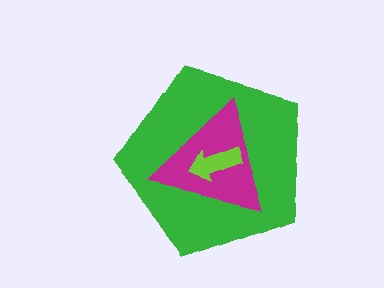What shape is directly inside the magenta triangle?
The lime arrow.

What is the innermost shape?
The lime arrow.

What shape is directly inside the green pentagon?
The magenta triangle.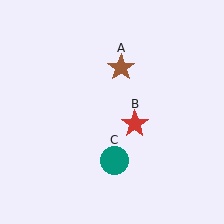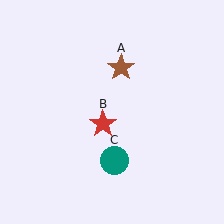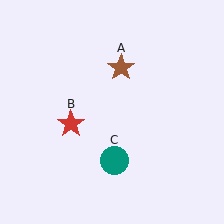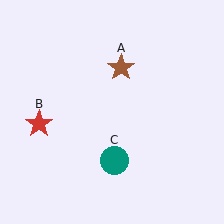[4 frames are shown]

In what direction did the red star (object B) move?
The red star (object B) moved left.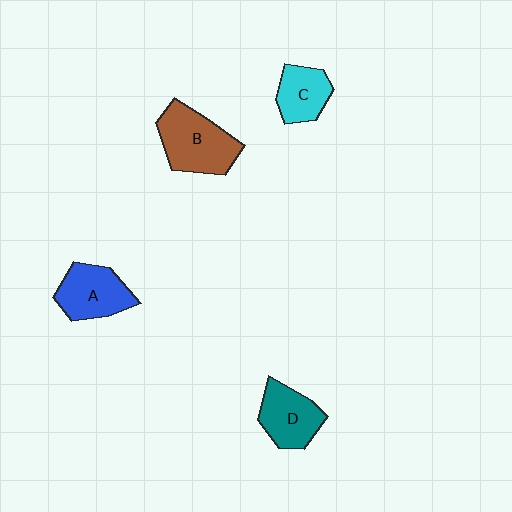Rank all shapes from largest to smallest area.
From largest to smallest: B (brown), A (blue), D (teal), C (cyan).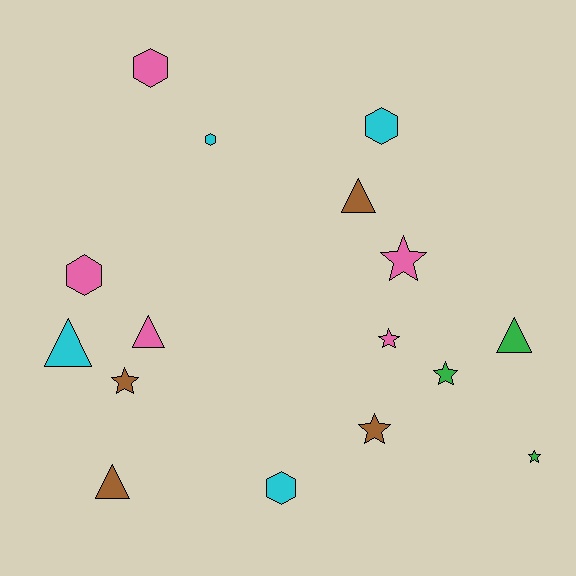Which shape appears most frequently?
Star, with 6 objects.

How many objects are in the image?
There are 16 objects.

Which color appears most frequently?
Pink, with 5 objects.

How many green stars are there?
There are 2 green stars.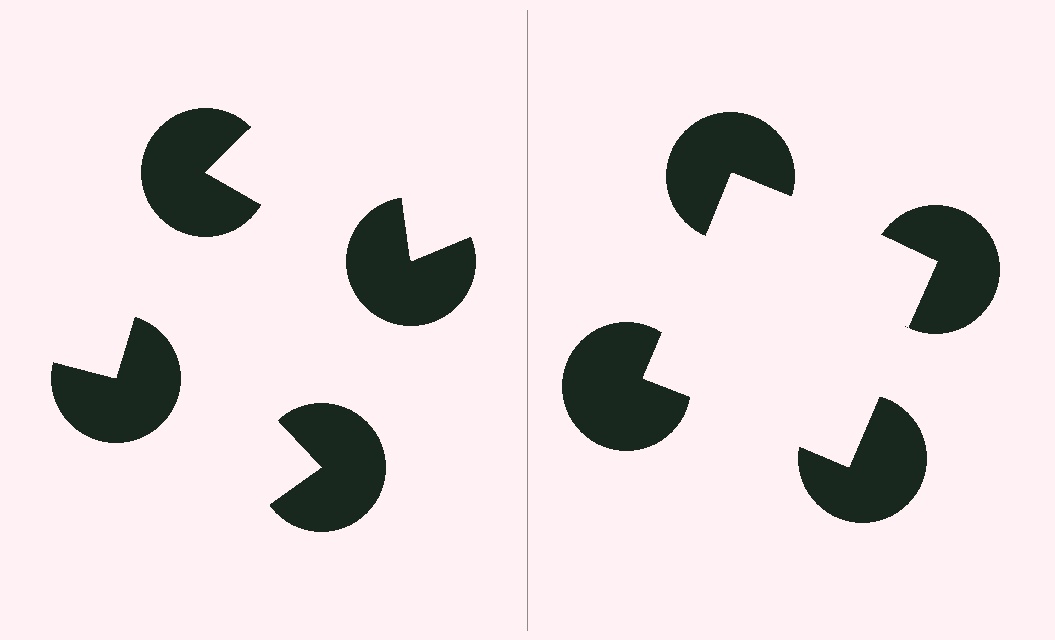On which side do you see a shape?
An illusory square appears on the right side. On the left side the wedge cuts are rotated, so no coherent shape forms.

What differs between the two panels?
The pac-man discs are positioned identically on both sides; only the wedge orientations differ. On the right they align to a square; on the left they are misaligned.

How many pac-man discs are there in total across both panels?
8 — 4 on each side.